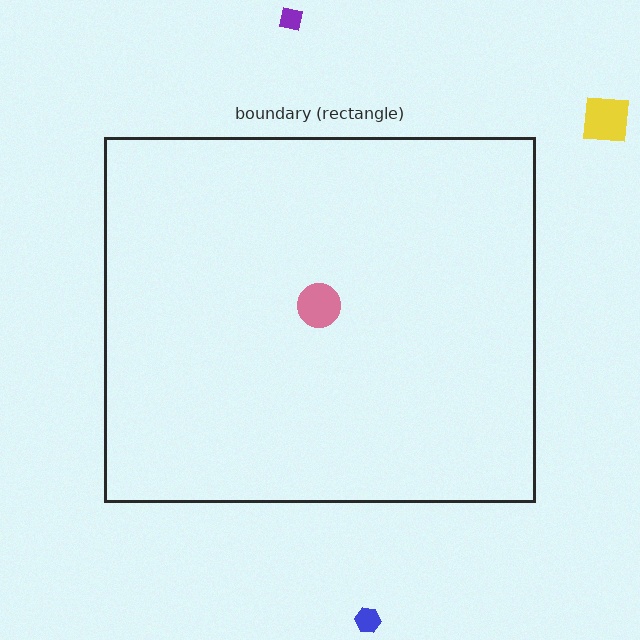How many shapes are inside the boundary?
1 inside, 3 outside.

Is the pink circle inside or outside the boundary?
Inside.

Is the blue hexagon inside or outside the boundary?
Outside.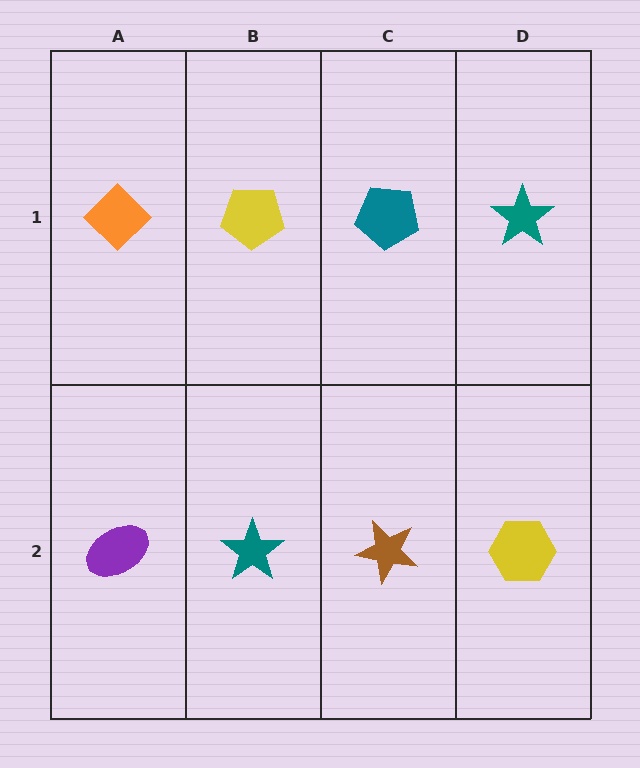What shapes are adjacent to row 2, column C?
A teal pentagon (row 1, column C), a teal star (row 2, column B), a yellow hexagon (row 2, column D).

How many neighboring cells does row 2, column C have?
3.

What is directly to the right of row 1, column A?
A yellow pentagon.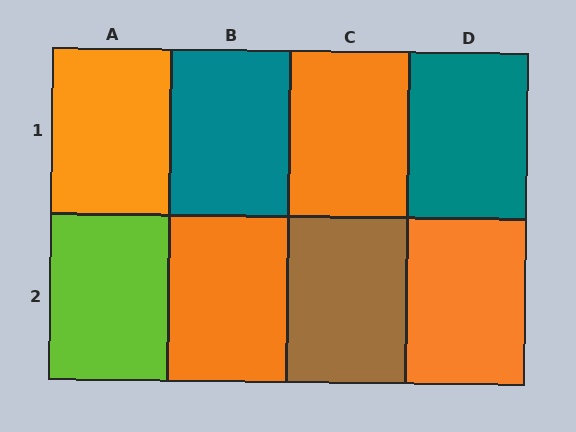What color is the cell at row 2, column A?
Lime.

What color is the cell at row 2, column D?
Orange.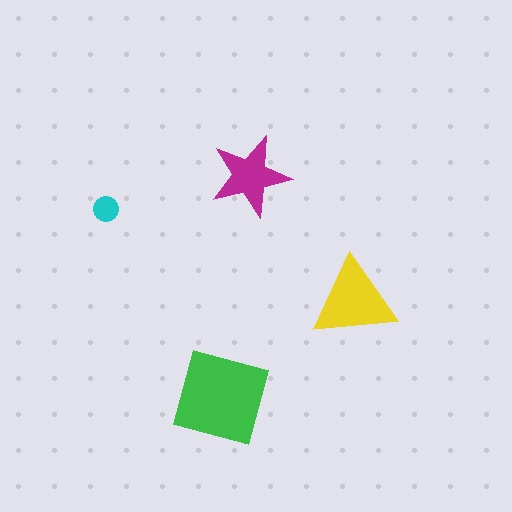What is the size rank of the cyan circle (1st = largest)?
4th.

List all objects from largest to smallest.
The green square, the yellow triangle, the magenta star, the cyan circle.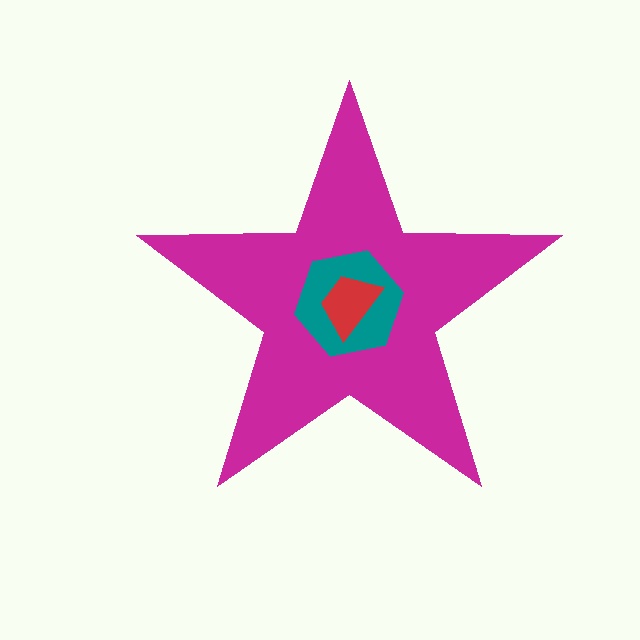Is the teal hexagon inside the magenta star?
Yes.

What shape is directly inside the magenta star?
The teal hexagon.